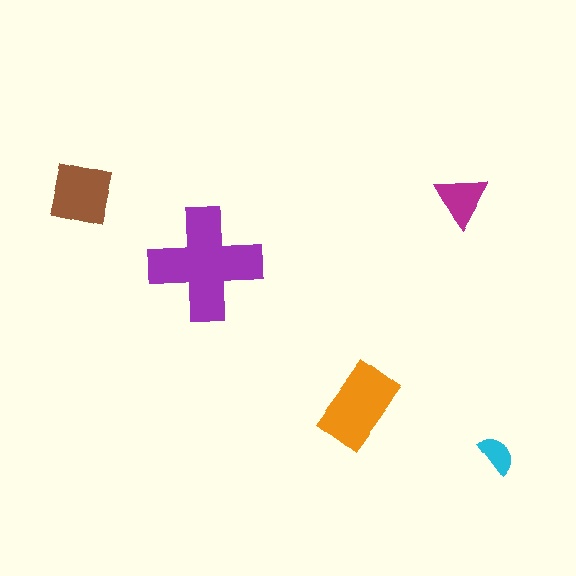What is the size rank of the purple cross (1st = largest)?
1st.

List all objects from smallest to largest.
The cyan semicircle, the magenta triangle, the brown square, the orange rectangle, the purple cross.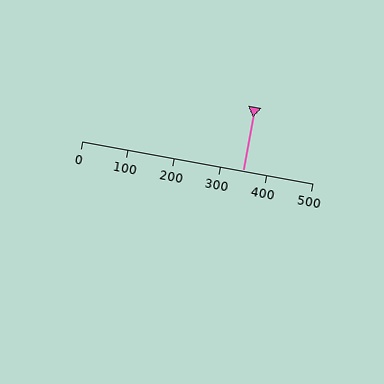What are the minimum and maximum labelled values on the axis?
The axis runs from 0 to 500.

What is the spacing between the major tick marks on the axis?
The major ticks are spaced 100 apart.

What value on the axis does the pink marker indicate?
The marker indicates approximately 350.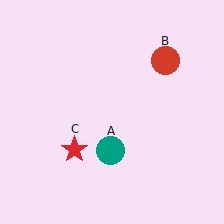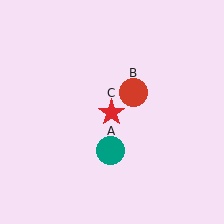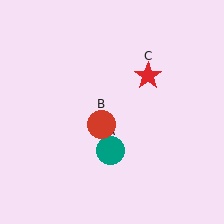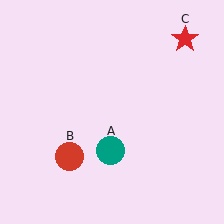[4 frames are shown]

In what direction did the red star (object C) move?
The red star (object C) moved up and to the right.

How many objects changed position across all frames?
2 objects changed position: red circle (object B), red star (object C).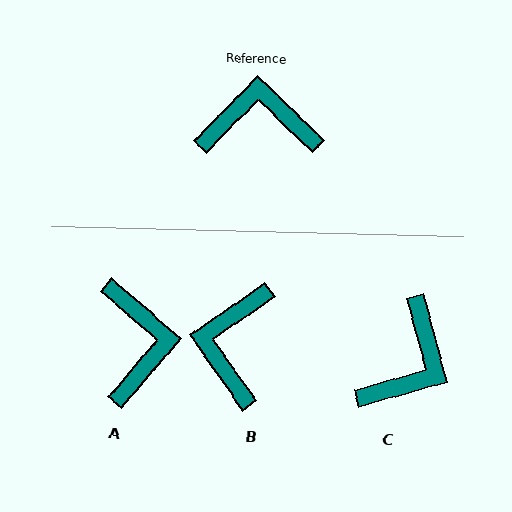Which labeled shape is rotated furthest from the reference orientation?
C, about 120 degrees away.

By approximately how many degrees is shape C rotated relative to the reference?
Approximately 120 degrees clockwise.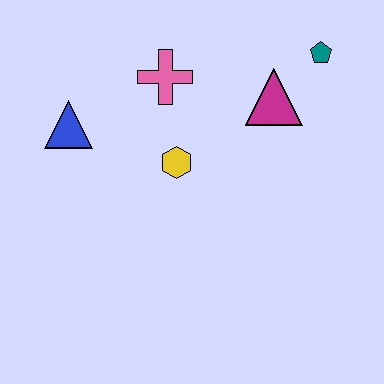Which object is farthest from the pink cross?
The teal pentagon is farthest from the pink cross.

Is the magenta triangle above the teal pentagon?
No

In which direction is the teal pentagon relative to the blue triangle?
The teal pentagon is to the right of the blue triangle.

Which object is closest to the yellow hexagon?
The pink cross is closest to the yellow hexagon.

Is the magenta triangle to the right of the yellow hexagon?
Yes